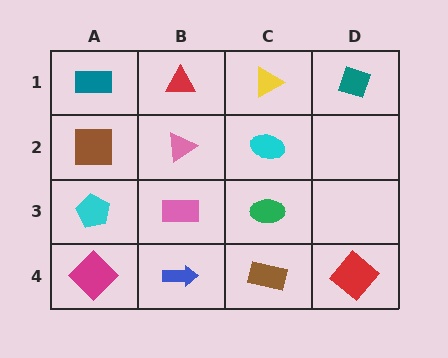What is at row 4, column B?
A blue arrow.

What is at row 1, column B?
A red triangle.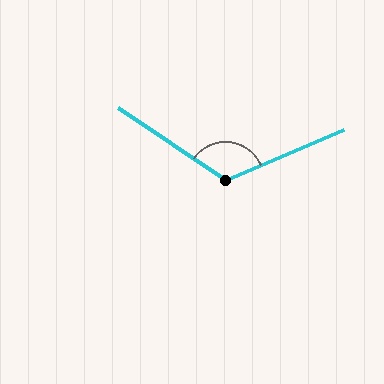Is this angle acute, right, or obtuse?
It is obtuse.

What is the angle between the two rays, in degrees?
Approximately 123 degrees.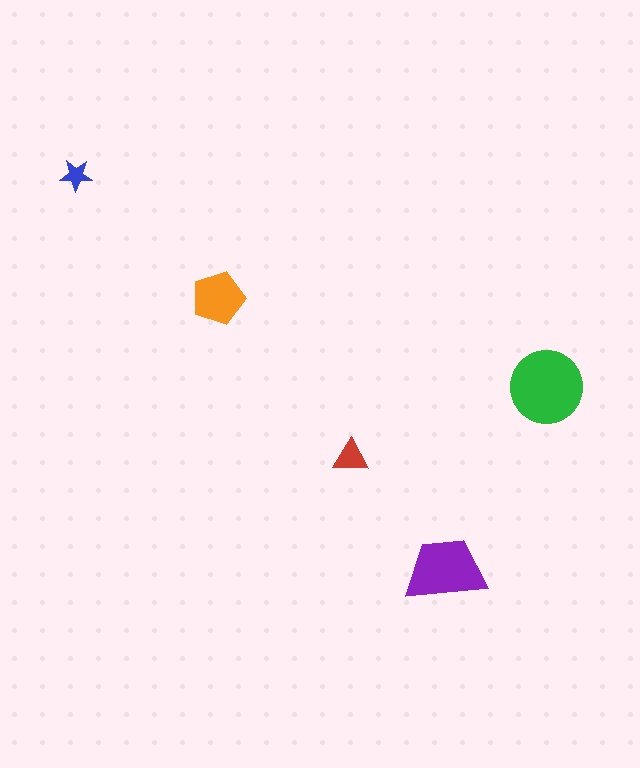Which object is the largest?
The green circle.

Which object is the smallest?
The blue star.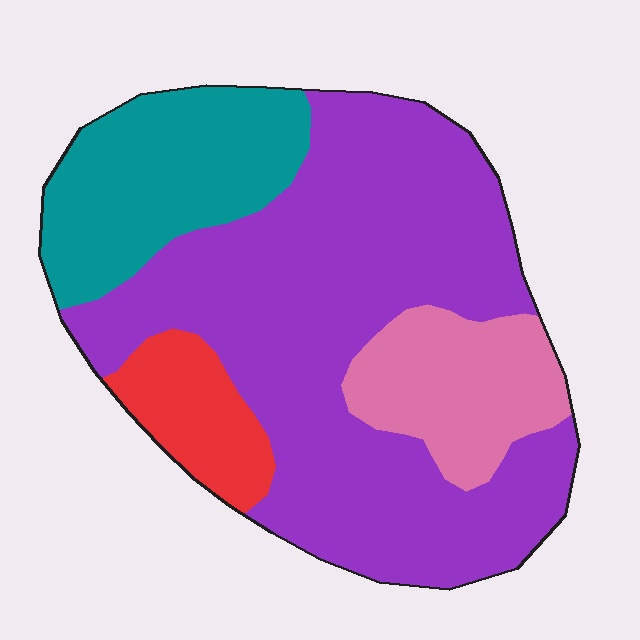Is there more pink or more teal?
Teal.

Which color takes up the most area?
Purple, at roughly 60%.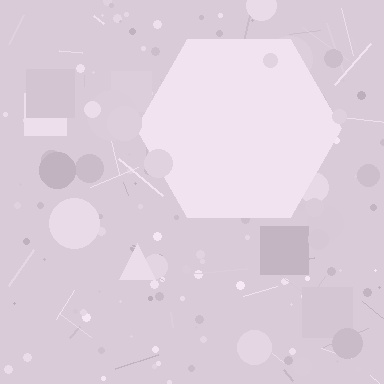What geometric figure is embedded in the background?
A hexagon is embedded in the background.